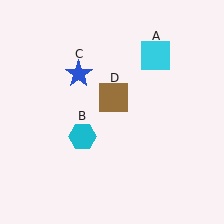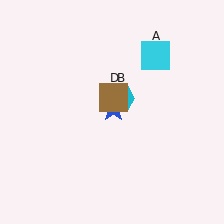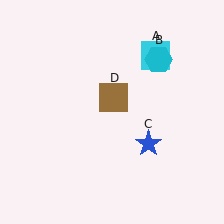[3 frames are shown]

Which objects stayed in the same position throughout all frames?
Cyan square (object A) and brown square (object D) remained stationary.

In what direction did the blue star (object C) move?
The blue star (object C) moved down and to the right.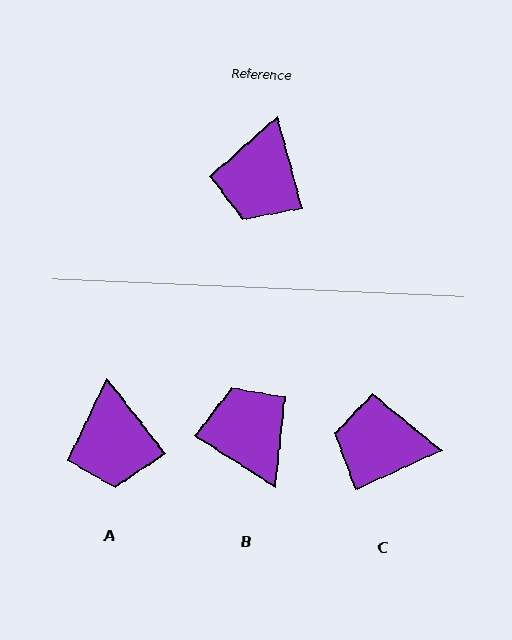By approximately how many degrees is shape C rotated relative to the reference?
Approximately 81 degrees clockwise.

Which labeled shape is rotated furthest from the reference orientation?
B, about 137 degrees away.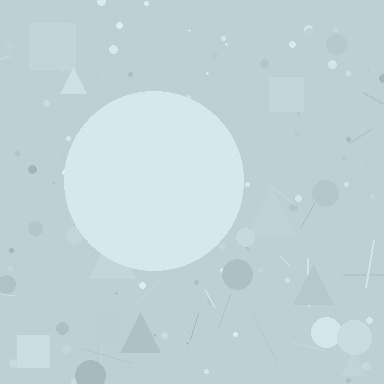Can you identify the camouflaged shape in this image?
The camouflaged shape is a circle.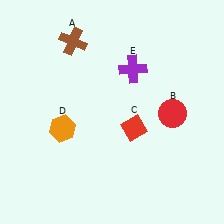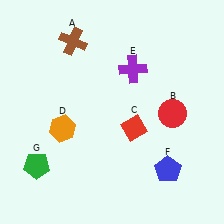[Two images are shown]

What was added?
A blue pentagon (F), a green pentagon (G) were added in Image 2.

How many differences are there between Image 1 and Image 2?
There are 2 differences between the two images.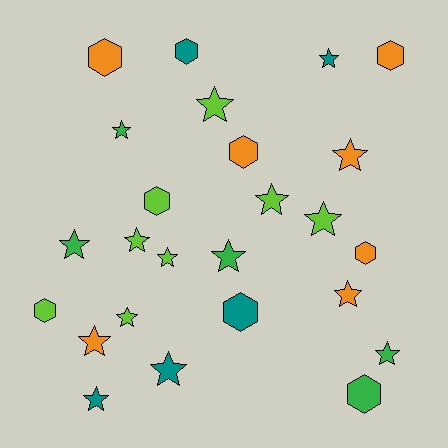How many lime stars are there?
There are 6 lime stars.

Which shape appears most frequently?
Star, with 16 objects.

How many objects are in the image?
There are 25 objects.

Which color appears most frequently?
Lime, with 8 objects.